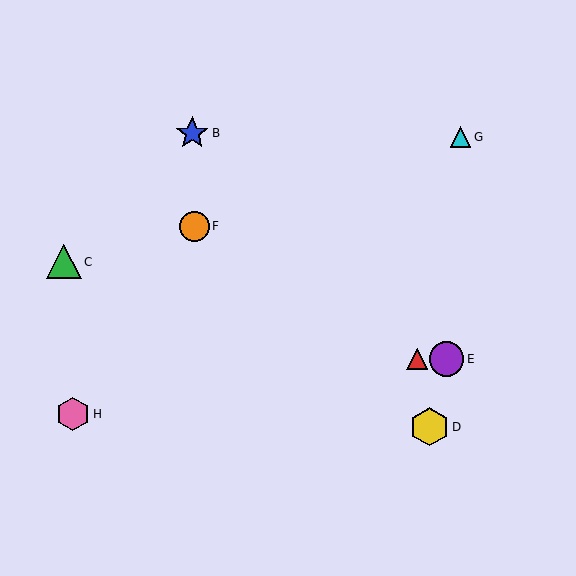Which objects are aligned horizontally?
Objects A, E are aligned horizontally.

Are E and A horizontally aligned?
Yes, both are at y≈359.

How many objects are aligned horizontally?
2 objects (A, E) are aligned horizontally.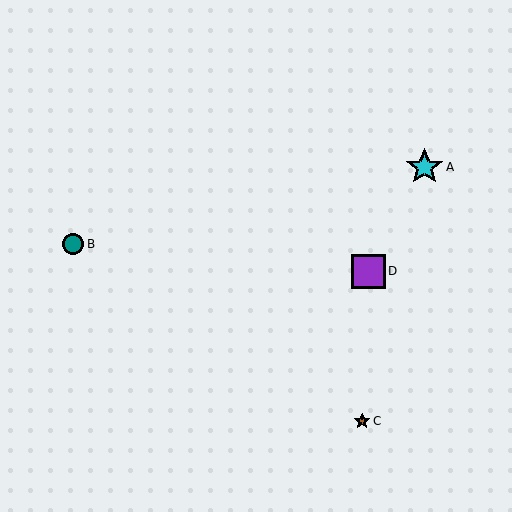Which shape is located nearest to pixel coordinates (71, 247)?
The teal circle (labeled B) at (73, 244) is nearest to that location.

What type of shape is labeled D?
Shape D is a purple square.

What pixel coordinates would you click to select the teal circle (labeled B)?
Click at (73, 244) to select the teal circle B.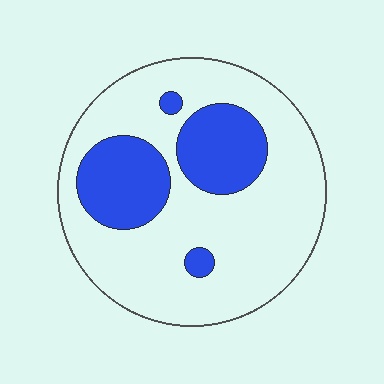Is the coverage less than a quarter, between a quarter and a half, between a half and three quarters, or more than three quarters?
Between a quarter and a half.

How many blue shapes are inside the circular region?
4.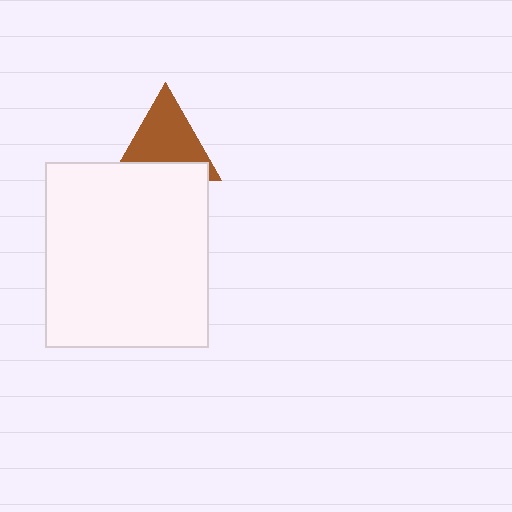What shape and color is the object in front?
The object in front is a white rectangle.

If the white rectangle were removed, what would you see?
You would see the complete brown triangle.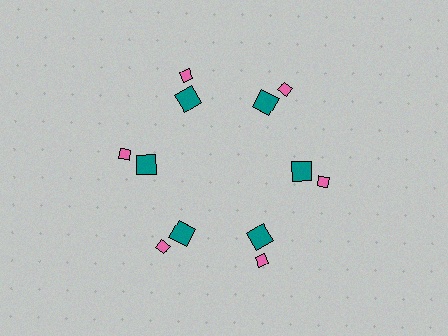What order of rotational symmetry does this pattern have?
This pattern has 6-fold rotational symmetry.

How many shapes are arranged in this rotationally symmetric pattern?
There are 12 shapes, arranged in 6 groups of 2.